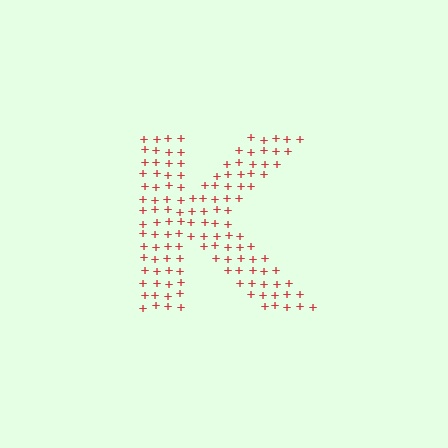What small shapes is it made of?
It is made of small plus signs.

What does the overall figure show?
The overall figure shows the letter K.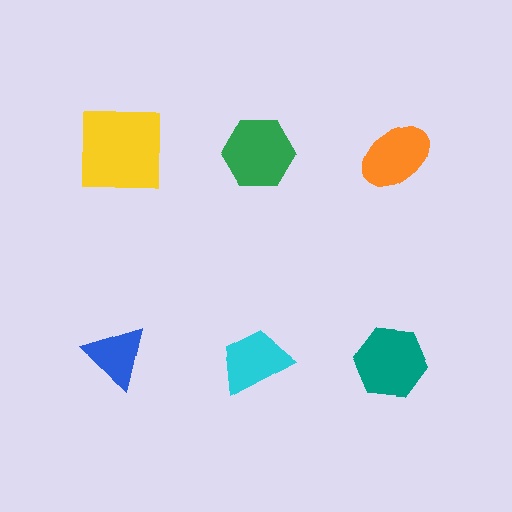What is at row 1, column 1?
A yellow square.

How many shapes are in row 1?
3 shapes.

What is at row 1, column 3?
An orange ellipse.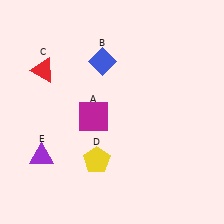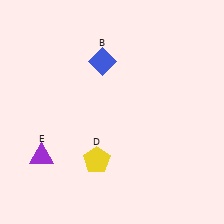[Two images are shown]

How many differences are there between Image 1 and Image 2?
There are 2 differences between the two images.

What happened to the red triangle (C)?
The red triangle (C) was removed in Image 2. It was in the top-left area of Image 1.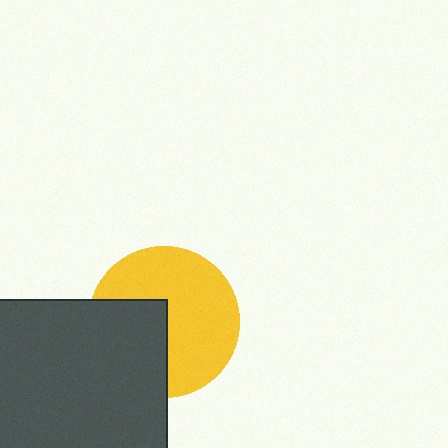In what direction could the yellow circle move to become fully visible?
The yellow circle could move right. That would shift it out from behind the dark gray square entirely.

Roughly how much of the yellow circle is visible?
About half of it is visible (roughly 64%).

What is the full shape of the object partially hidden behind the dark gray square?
The partially hidden object is a yellow circle.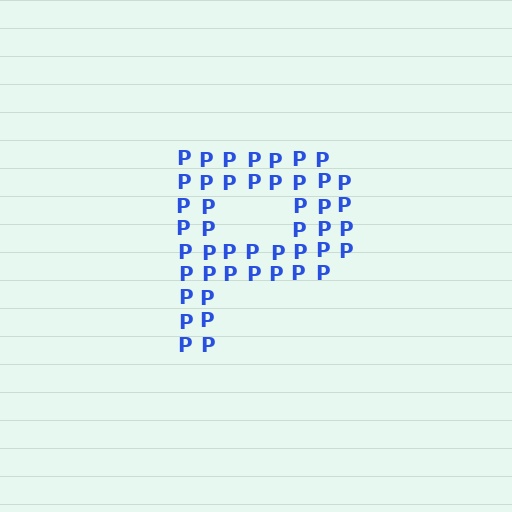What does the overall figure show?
The overall figure shows the letter P.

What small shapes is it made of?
It is made of small letter P's.